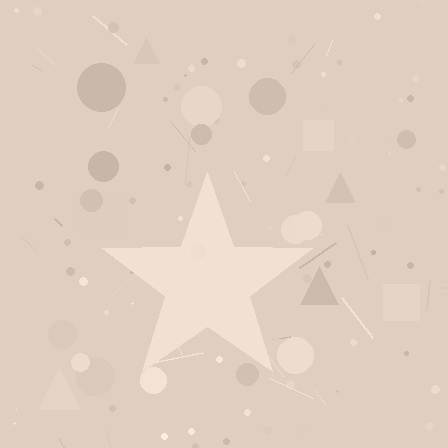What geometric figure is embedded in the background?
A star is embedded in the background.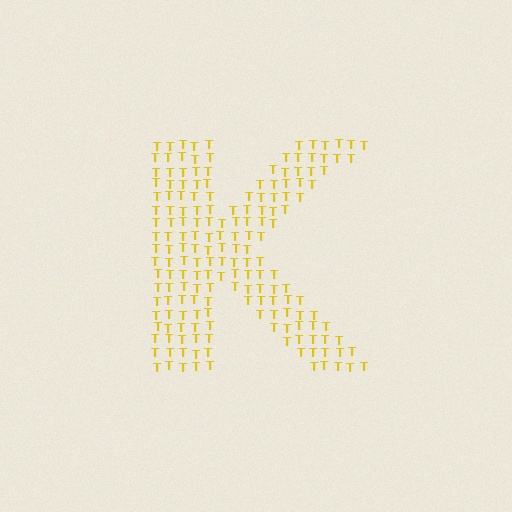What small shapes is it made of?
It is made of small letter T's.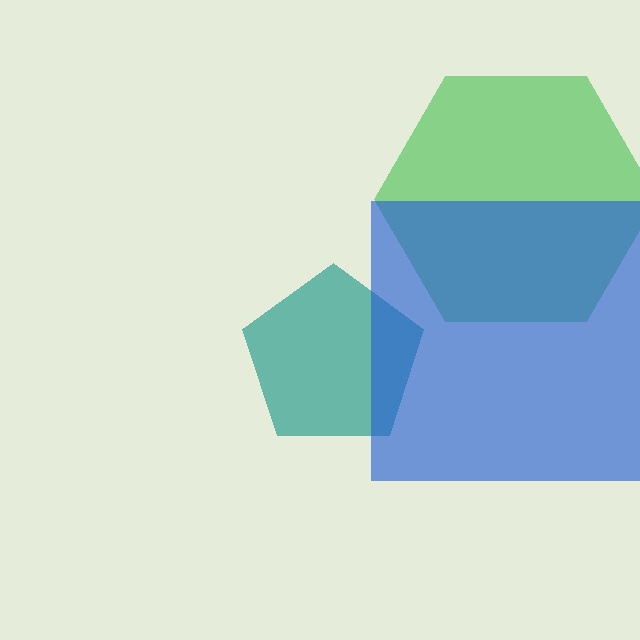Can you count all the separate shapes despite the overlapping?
Yes, there are 3 separate shapes.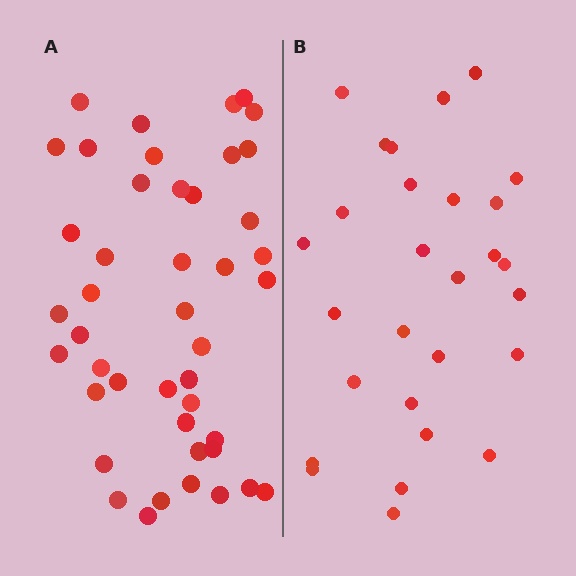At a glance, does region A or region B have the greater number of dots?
Region A (the left region) has more dots.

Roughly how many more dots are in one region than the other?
Region A has approximately 15 more dots than region B.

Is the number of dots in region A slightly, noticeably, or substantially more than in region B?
Region A has substantially more. The ratio is roughly 1.6 to 1.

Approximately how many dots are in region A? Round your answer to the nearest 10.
About 40 dots. (The exact count is 44, which rounds to 40.)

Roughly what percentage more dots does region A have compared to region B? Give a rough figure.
About 55% more.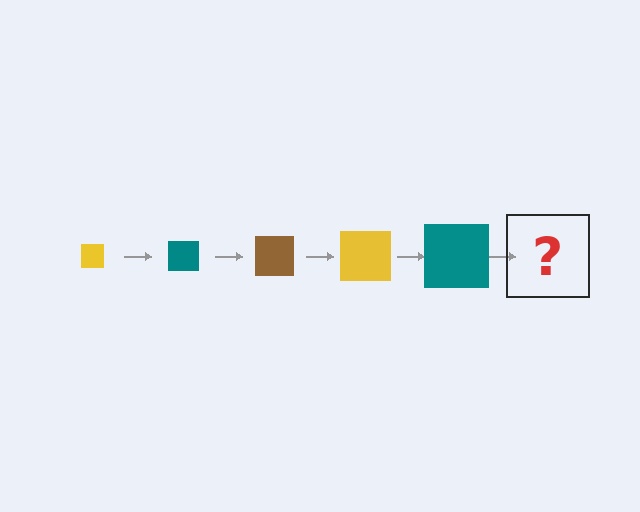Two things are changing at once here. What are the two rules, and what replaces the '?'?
The two rules are that the square grows larger each step and the color cycles through yellow, teal, and brown. The '?' should be a brown square, larger than the previous one.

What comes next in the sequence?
The next element should be a brown square, larger than the previous one.